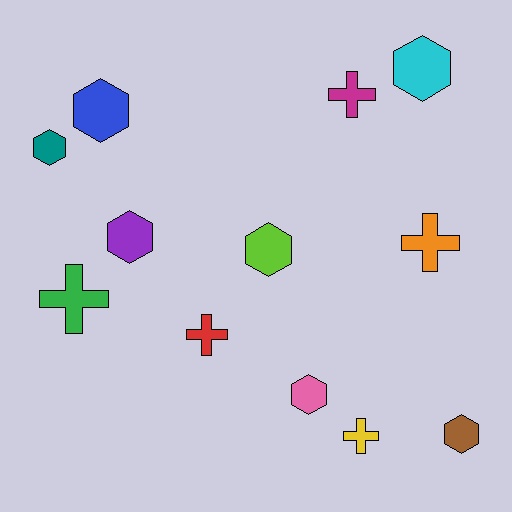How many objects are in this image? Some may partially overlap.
There are 12 objects.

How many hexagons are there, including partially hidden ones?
There are 7 hexagons.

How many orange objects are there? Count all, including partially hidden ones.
There is 1 orange object.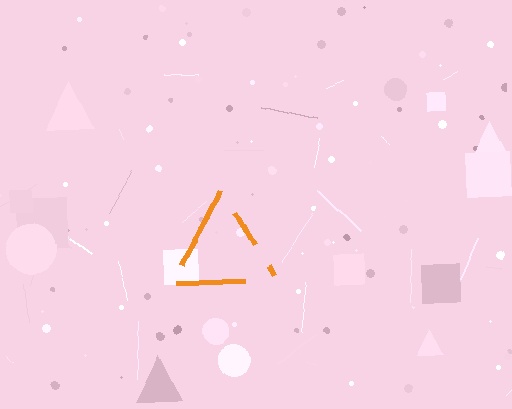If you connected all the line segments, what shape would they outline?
They would outline a triangle.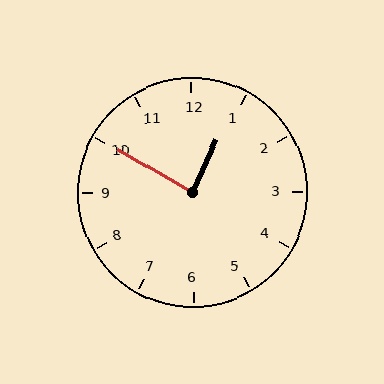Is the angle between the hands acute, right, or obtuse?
It is right.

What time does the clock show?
12:50.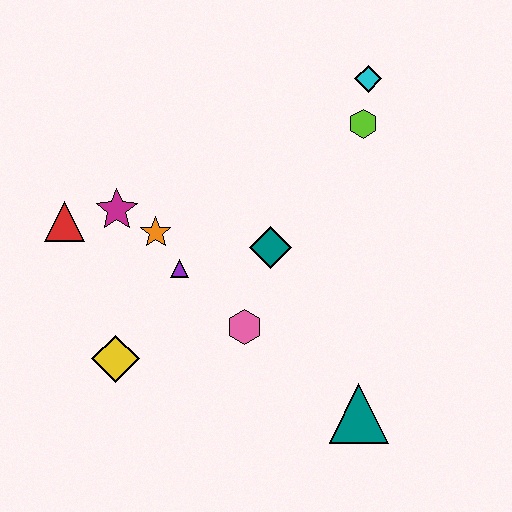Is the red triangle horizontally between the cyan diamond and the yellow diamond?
No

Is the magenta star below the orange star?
No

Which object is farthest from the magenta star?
The teal triangle is farthest from the magenta star.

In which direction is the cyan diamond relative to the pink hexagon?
The cyan diamond is above the pink hexagon.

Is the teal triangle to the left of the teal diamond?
No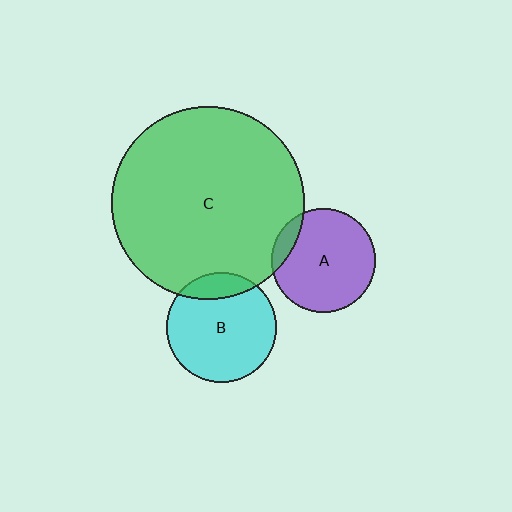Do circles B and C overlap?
Yes.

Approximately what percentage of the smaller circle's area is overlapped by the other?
Approximately 15%.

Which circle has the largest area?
Circle C (green).